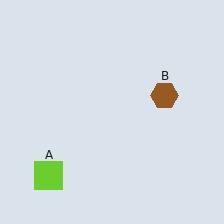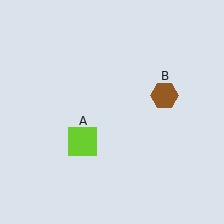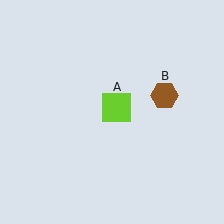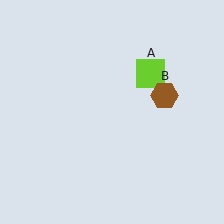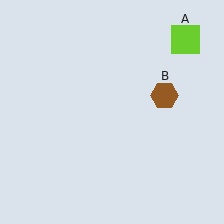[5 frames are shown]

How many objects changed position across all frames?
1 object changed position: lime square (object A).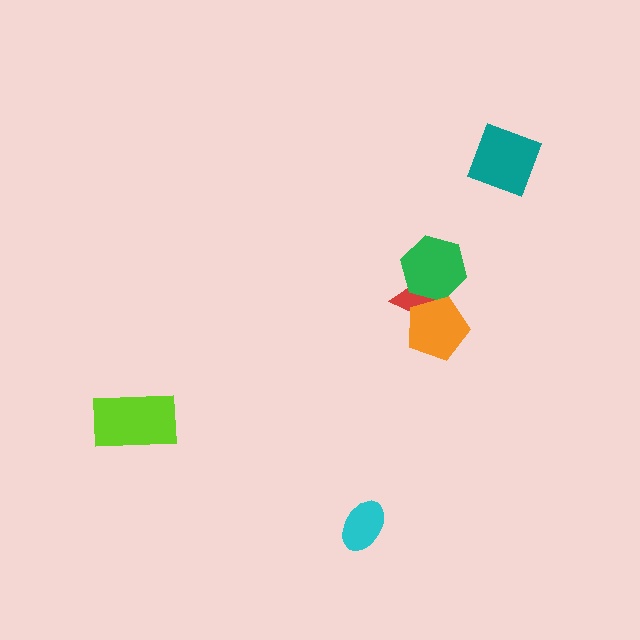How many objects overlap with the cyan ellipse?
0 objects overlap with the cyan ellipse.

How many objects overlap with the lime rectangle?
0 objects overlap with the lime rectangle.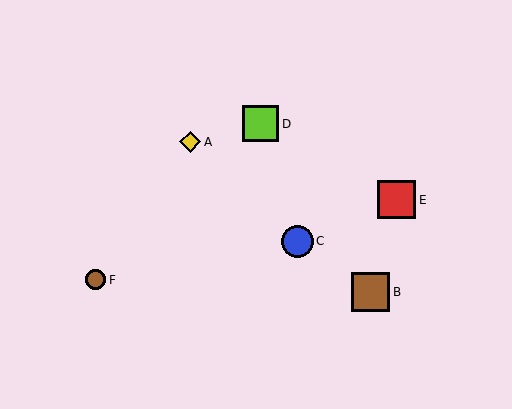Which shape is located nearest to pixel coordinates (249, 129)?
The lime square (labeled D) at (260, 124) is nearest to that location.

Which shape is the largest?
The brown square (labeled B) is the largest.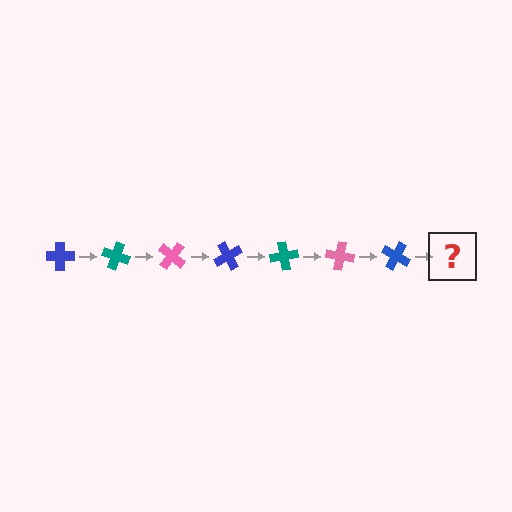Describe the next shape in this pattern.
It should be a teal cross, rotated 140 degrees from the start.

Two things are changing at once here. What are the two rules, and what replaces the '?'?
The two rules are that it rotates 20 degrees each step and the color cycles through blue, teal, and pink. The '?' should be a teal cross, rotated 140 degrees from the start.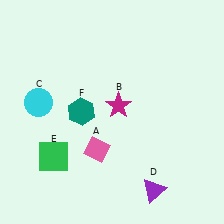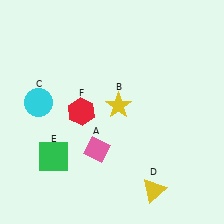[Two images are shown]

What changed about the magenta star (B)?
In Image 1, B is magenta. In Image 2, it changed to yellow.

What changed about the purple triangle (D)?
In Image 1, D is purple. In Image 2, it changed to yellow.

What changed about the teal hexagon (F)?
In Image 1, F is teal. In Image 2, it changed to red.